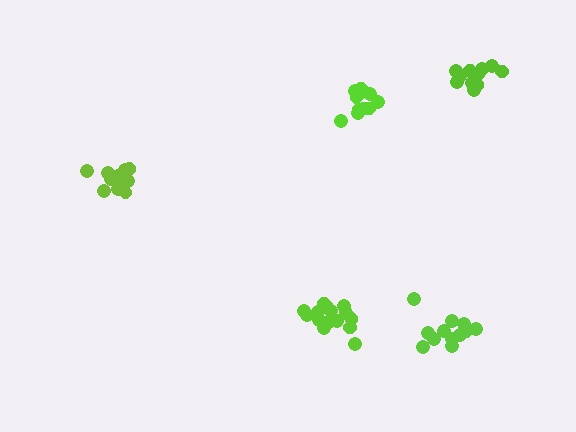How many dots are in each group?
Group 1: 13 dots, Group 2: 15 dots, Group 3: 11 dots, Group 4: 11 dots, Group 5: 11 dots (61 total).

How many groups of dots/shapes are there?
There are 5 groups.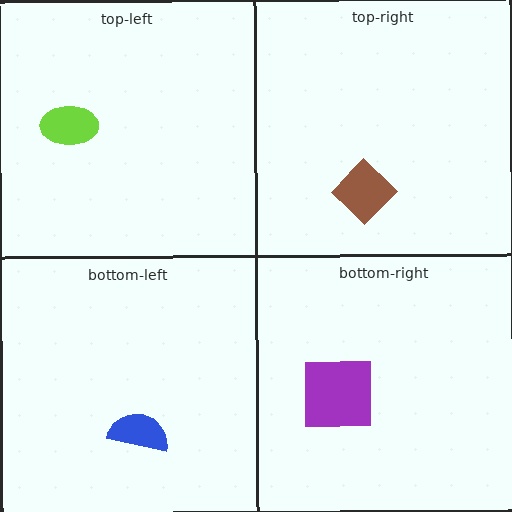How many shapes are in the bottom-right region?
1.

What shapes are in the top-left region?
The lime ellipse.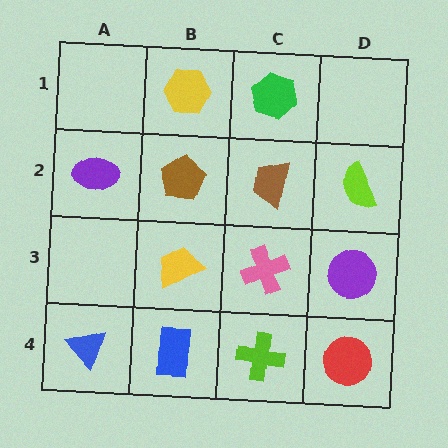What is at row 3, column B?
A yellow trapezoid.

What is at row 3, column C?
A pink cross.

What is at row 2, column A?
A purple ellipse.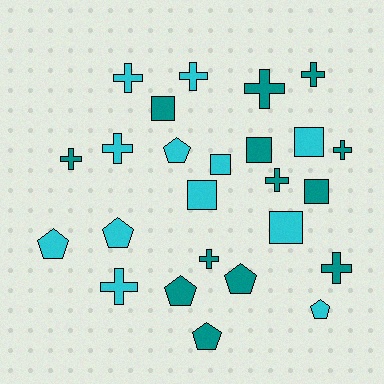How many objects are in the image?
There are 25 objects.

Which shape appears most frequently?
Cross, with 11 objects.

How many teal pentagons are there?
There are 3 teal pentagons.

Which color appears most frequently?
Teal, with 13 objects.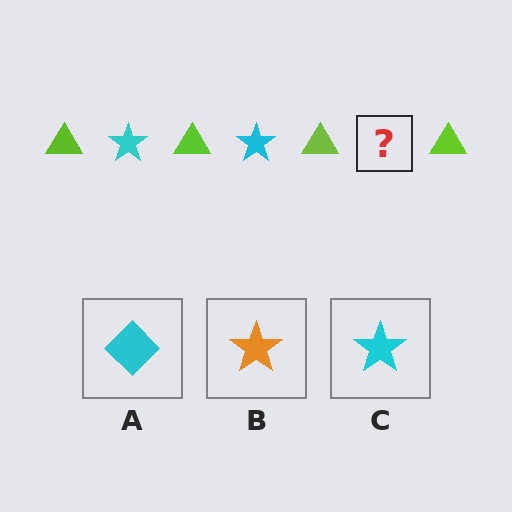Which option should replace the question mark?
Option C.